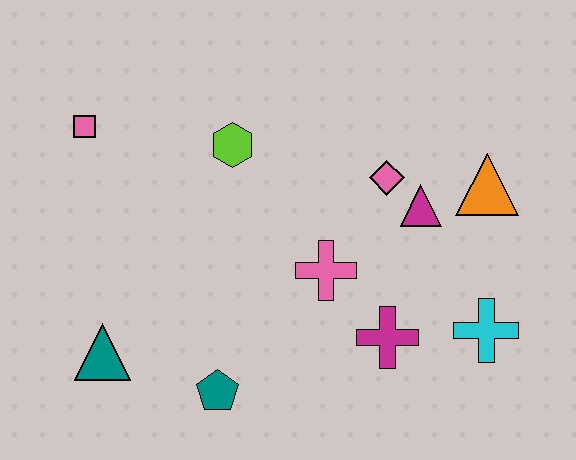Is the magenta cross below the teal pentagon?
No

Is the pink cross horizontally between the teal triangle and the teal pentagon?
No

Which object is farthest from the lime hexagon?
The cyan cross is farthest from the lime hexagon.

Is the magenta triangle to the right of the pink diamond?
Yes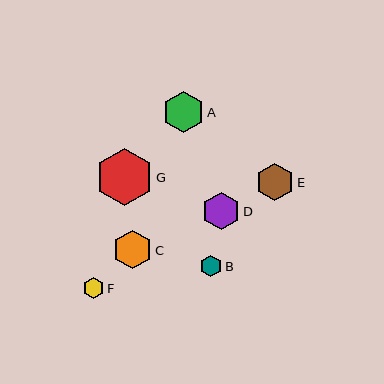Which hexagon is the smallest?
Hexagon F is the smallest with a size of approximately 21 pixels.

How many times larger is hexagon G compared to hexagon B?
Hexagon G is approximately 2.7 times the size of hexagon B.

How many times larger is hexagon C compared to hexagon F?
Hexagon C is approximately 1.8 times the size of hexagon F.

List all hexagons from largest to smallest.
From largest to smallest: G, A, C, E, D, B, F.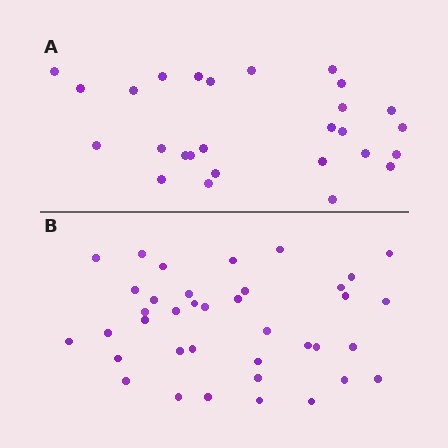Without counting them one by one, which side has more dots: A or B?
Region B (the bottom region) has more dots.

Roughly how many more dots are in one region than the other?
Region B has roughly 12 or so more dots than region A.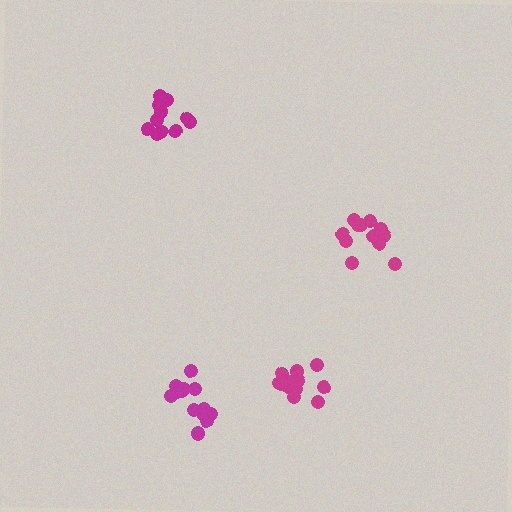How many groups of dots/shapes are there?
There are 4 groups.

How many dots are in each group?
Group 1: 13 dots, Group 2: 11 dots, Group 3: 13 dots, Group 4: 12 dots (49 total).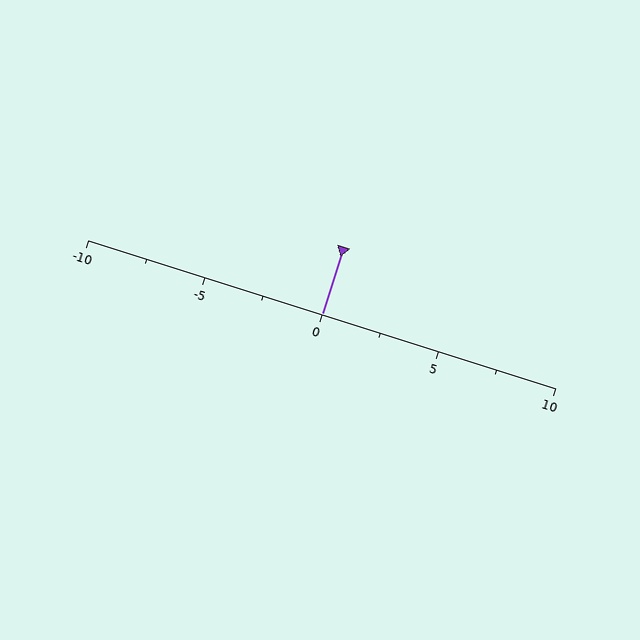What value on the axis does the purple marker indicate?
The marker indicates approximately 0.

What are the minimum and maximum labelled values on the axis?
The axis runs from -10 to 10.